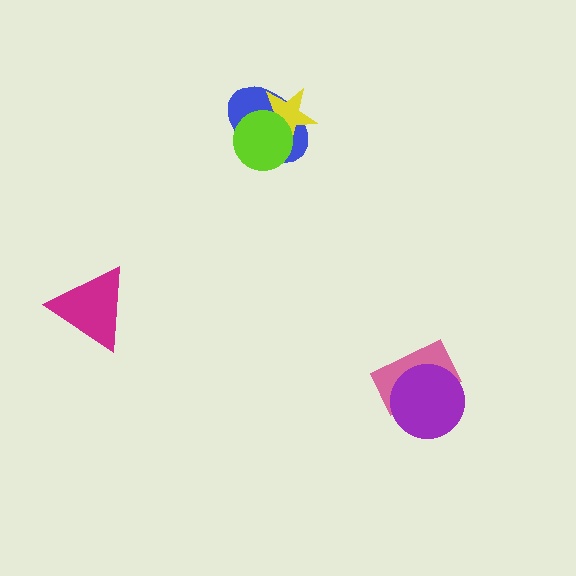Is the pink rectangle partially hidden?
Yes, it is partially covered by another shape.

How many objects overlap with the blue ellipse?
2 objects overlap with the blue ellipse.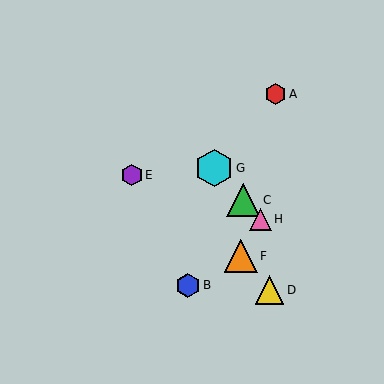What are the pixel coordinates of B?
Object B is at (188, 285).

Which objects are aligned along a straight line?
Objects C, G, H are aligned along a straight line.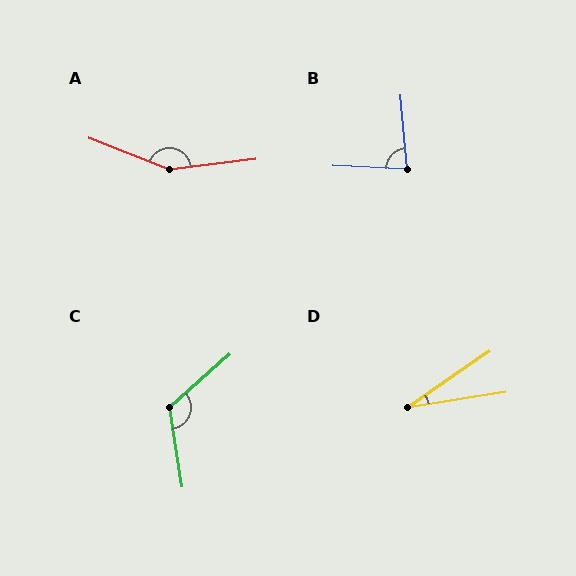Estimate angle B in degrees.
Approximately 83 degrees.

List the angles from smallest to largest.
D (25°), B (83°), C (122°), A (152°).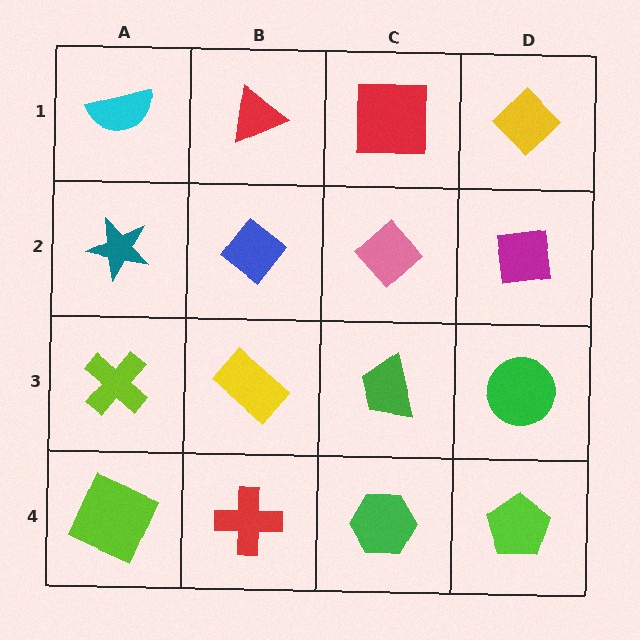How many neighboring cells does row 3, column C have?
4.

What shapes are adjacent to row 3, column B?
A blue diamond (row 2, column B), a red cross (row 4, column B), a lime cross (row 3, column A), a green trapezoid (row 3, column C).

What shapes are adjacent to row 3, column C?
A pink diamond (row 2, column C), a green hexagon (row 4, column C), a yellow rectangle (row 3, column B), a green circle (row 3, column D).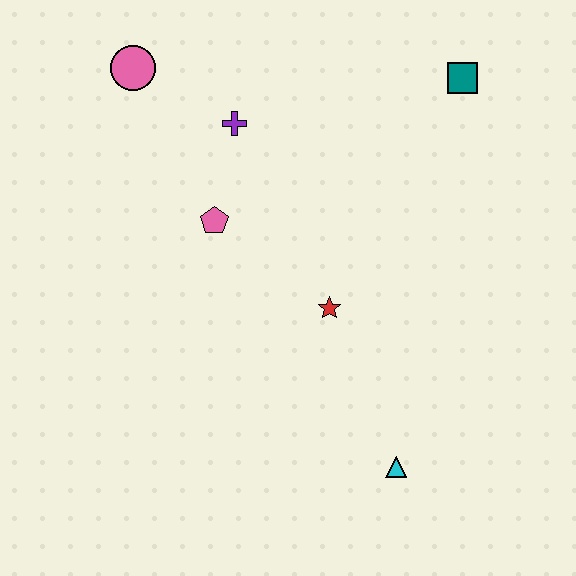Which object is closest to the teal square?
The purple cross is closest to the teal square.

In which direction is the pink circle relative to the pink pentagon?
The pink circle is above the pink pentagon.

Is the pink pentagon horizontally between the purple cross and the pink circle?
Yes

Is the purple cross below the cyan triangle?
No